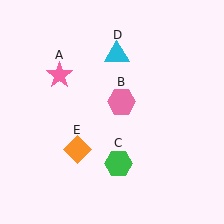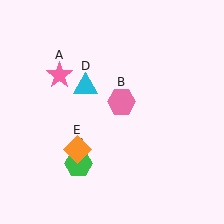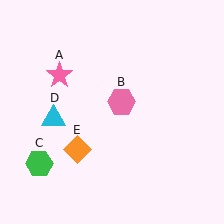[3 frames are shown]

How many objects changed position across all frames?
2 objects changed position: green hexagon (object C), cyan triangle (object D).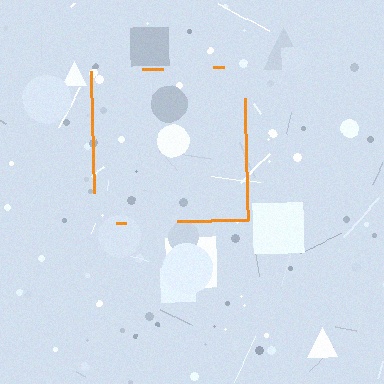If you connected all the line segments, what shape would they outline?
They would outline a square.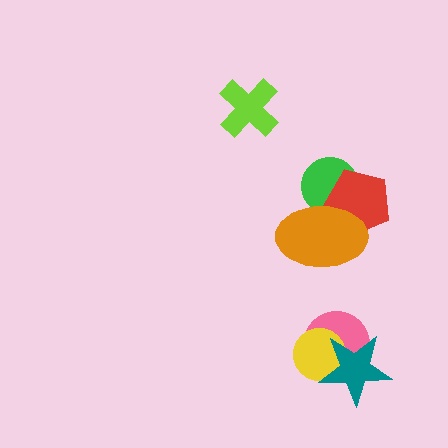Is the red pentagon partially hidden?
Yes, it is partially covered by another shape.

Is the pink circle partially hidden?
Yes, it is partially covered by another shape.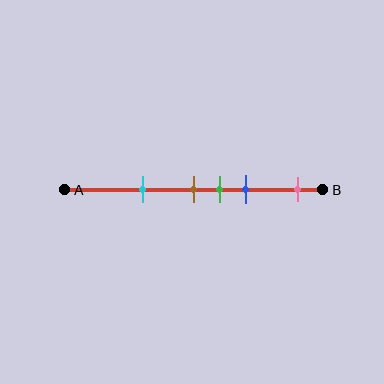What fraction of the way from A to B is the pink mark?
The pink mark is approximately 90% (0.9) of the way from A to B.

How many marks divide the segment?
There are 5 marks dividing the segment.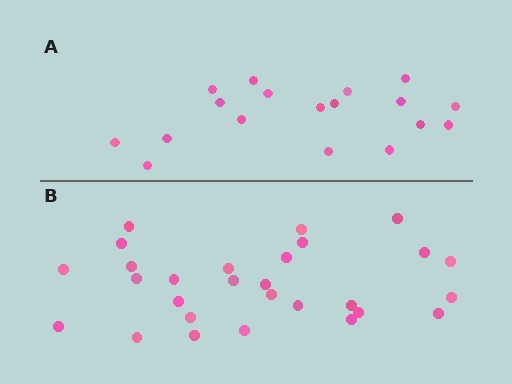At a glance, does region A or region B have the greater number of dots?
Region B (the bottom region) has more dots.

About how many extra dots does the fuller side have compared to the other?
Region B has roughly 10 or so more dots than region A.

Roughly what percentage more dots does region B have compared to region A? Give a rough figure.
About 55% more.